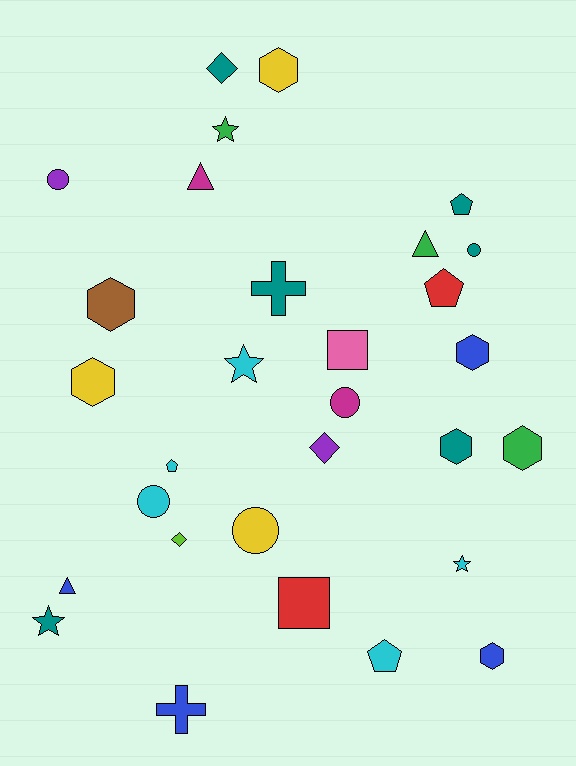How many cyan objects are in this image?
There are 5 cyan objects.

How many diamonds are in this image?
There are 3 diamonds.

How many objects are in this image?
There are 30 objects.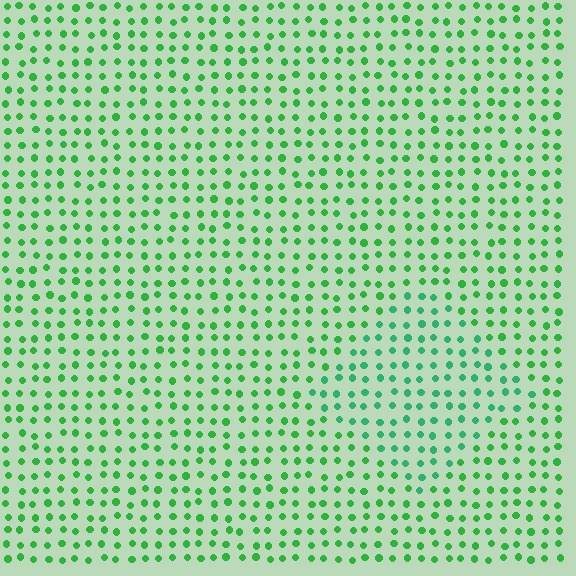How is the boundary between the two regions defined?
The boundary is defined purely by a slight shift in hue (about 21 degrees). Spacing, size, and orientation are identical on both sides.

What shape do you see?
I see a diamond.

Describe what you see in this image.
The image is filled with small green elements in a uniform arrangement. A diamond-shaped region is visible where the elements are tinted to a slightly different hue, forming a subtle color boundary.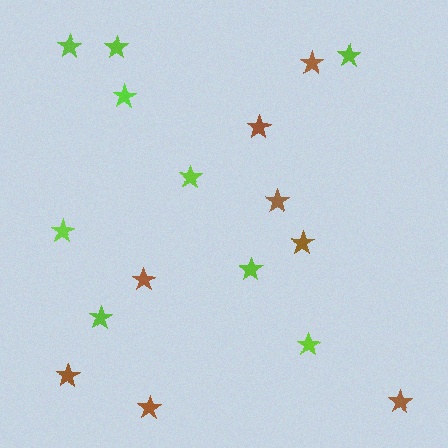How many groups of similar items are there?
There are 2 groups: one group of brown stars (8) and one group of lime stars (9).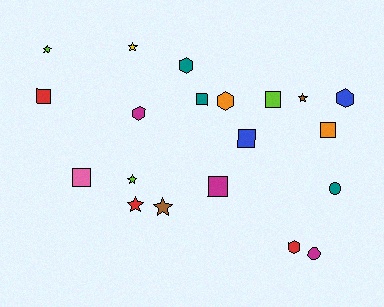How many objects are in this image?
There are 20 objects.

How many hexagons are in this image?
There are 5 hexagons.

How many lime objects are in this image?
There are 3 lime objects.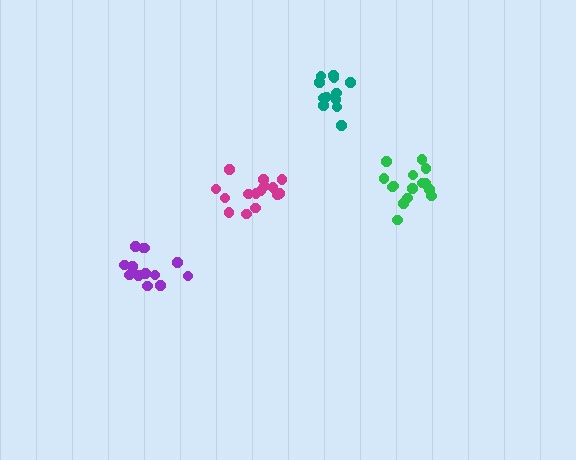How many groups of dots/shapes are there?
There are 4 groups.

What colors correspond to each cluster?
The clusters are colored: magenta, green, teal, purple.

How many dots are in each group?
Group 1: 15 dots, Group 2: 15 dots, Group 3: 12 dots, Group 4: 13 dots (55 total).